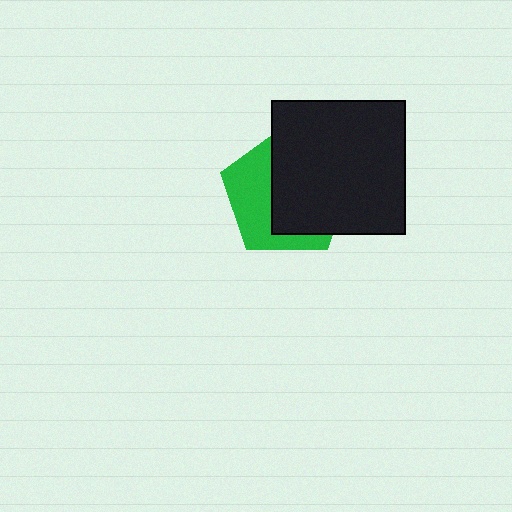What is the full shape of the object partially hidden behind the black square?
The partially hidden object is a green pentagon.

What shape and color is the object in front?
The object in front is a black square.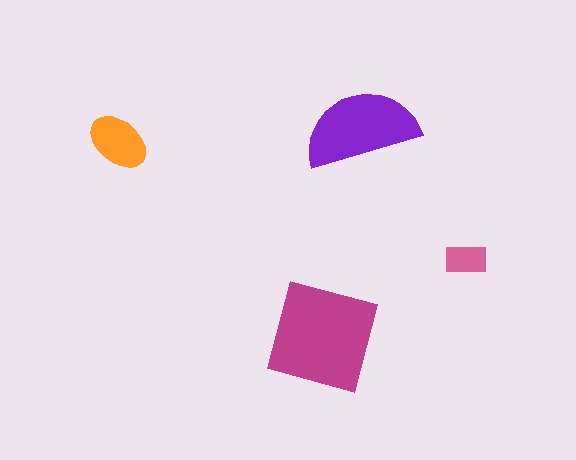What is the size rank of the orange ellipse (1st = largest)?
3rd.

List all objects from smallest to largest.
The pink rectangle, the orange ellipse, the purple semicircle, the magenta square.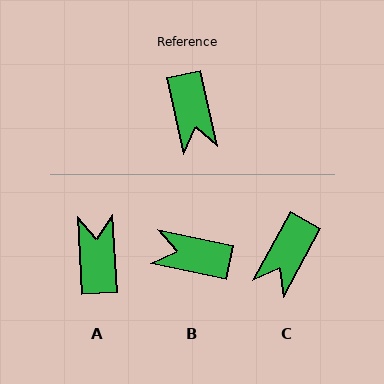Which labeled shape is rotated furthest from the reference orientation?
A, about 171 degrees away.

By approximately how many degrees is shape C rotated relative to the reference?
Approximately 41 degrees clockwise.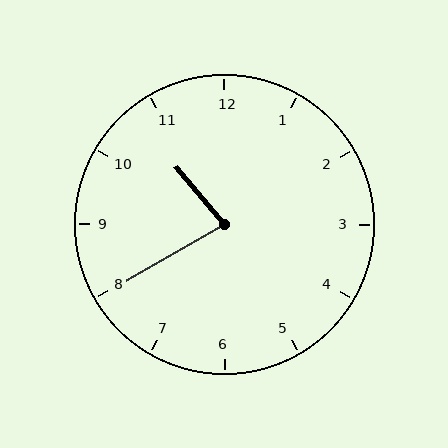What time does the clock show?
10:40.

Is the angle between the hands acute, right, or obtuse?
It is acute.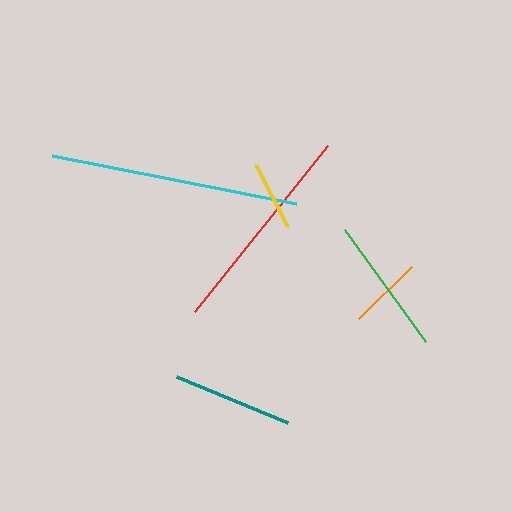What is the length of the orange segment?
The orange segment is approximately 75 pixels long.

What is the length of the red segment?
The red segment is approximately 212 pixels long.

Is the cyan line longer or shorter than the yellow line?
The cyan line is longer than the yellow line.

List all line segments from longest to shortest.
From longest to shortest: cyan, red, green, teal, orange, yellow.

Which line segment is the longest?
The cyan line is the longest at approximately 248 pixels.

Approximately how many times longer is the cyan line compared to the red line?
The cyan line is approximately 1.2 times the length of the red line.